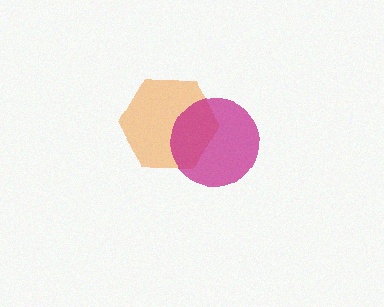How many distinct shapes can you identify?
There are 2 distinct shapes: an orange hexagon, a magenta circle.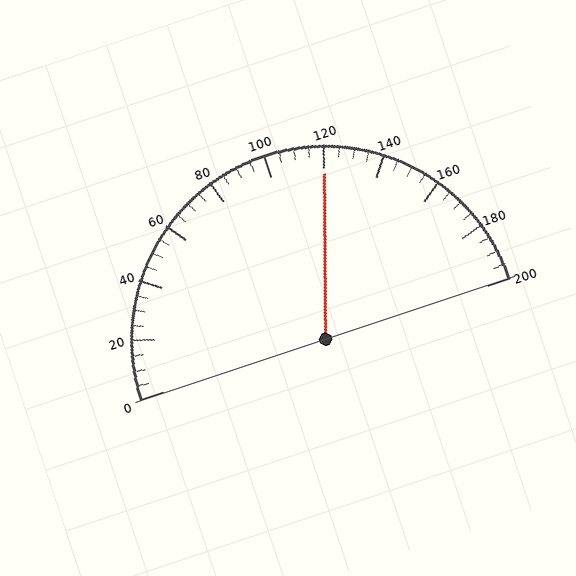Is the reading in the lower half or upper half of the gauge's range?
The reading is in the upper half of the range (0 to 200).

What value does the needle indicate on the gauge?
The needle indicates approximately 120.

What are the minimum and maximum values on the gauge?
The gauge ranges from 0 to 200.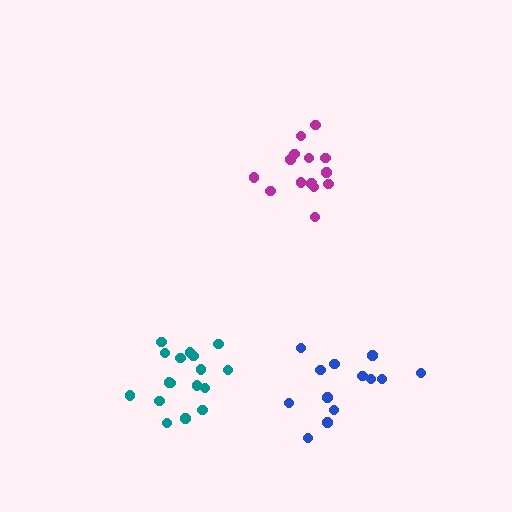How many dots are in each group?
Group 1: 14 dots, Group 2: 17 dots, Group 3: 13 dots (44 total).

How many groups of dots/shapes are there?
There are 3 groups.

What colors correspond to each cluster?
The clusters are colored: magenta, teal, blue.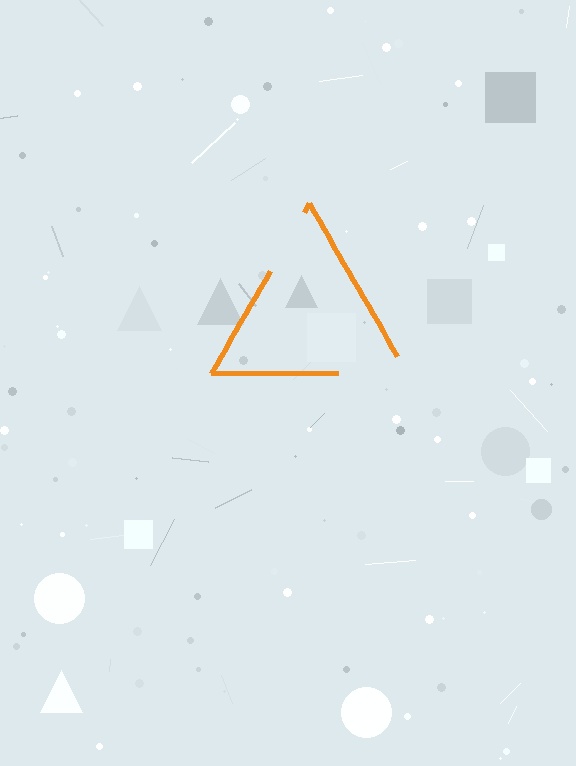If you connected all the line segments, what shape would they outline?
They would outline a triangle.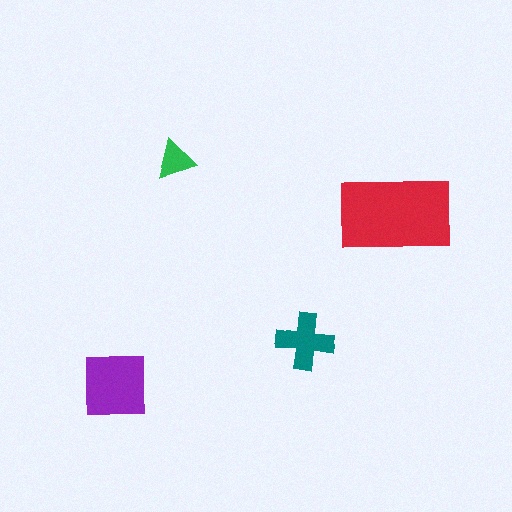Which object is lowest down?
The purple square is bottommost.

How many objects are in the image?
There are 4 objects in the image.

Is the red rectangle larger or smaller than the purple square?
Larger.